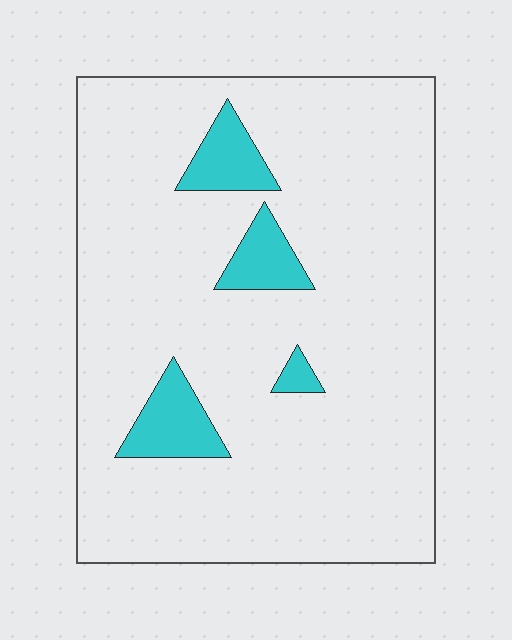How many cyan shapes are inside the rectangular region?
4.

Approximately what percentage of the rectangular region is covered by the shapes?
Approximately 10%.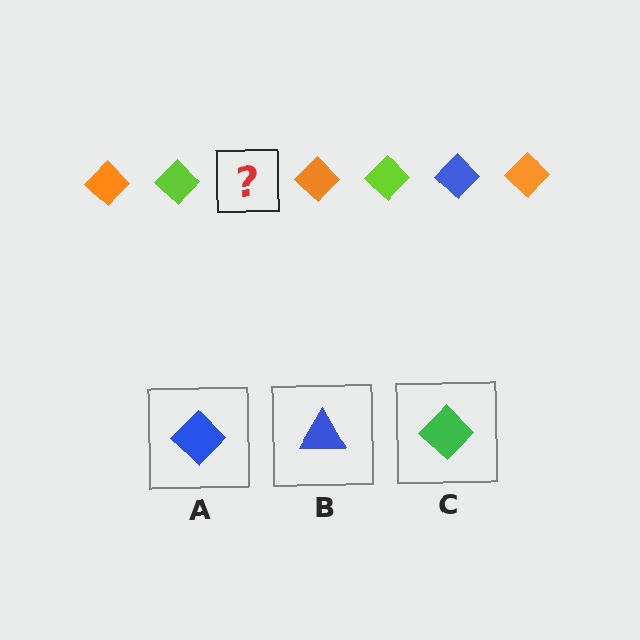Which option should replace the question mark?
Option A.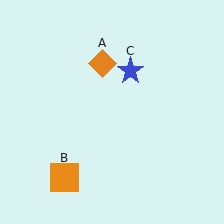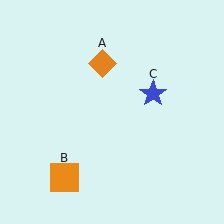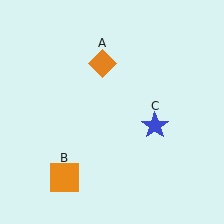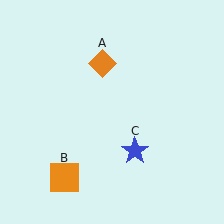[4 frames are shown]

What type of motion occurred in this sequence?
The blue star (object C) rotated clockwise around the center of the scene.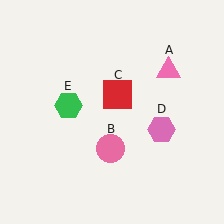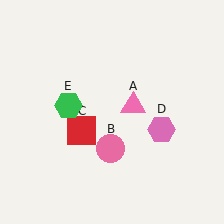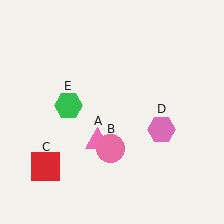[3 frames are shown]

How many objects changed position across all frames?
2 objects changed position: pink triangle (object A), red square (object C).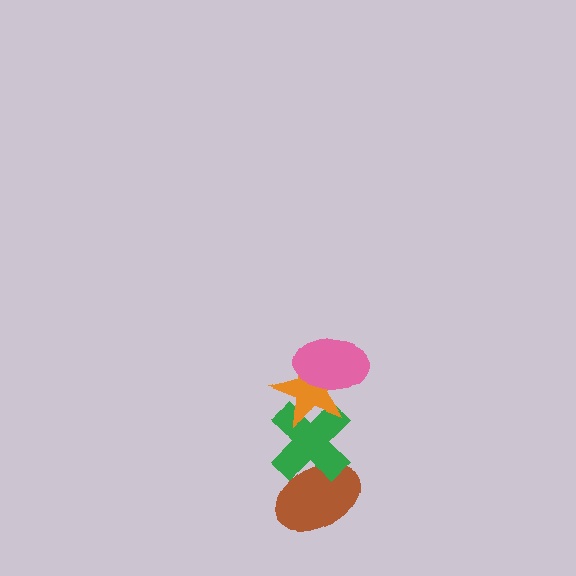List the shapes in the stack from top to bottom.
From top to bottom: the pink ellipse, the orange star, the green cross, the brown ellipse.